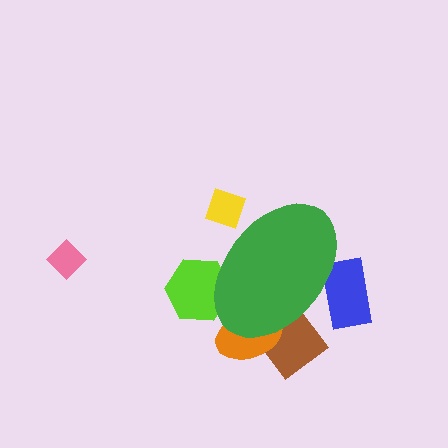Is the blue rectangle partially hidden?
Yes, the blue rectangle is partially hidden behind the green ellipse.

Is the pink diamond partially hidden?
No, the pink diamond is fully visible.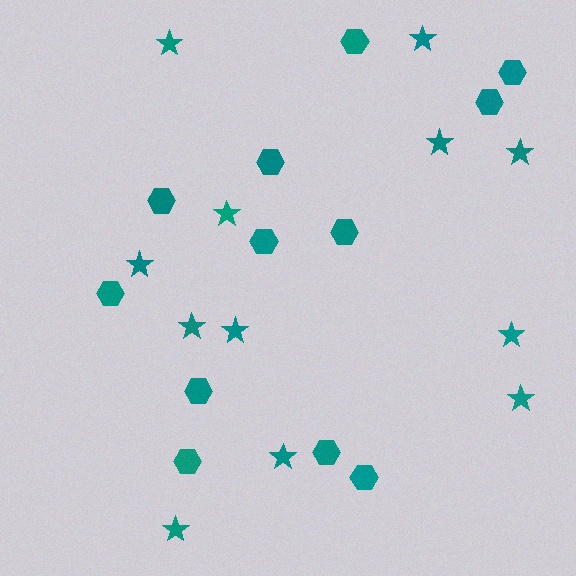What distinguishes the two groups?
There are 2 groups: one group of hexagons (12) and one group of stars (12).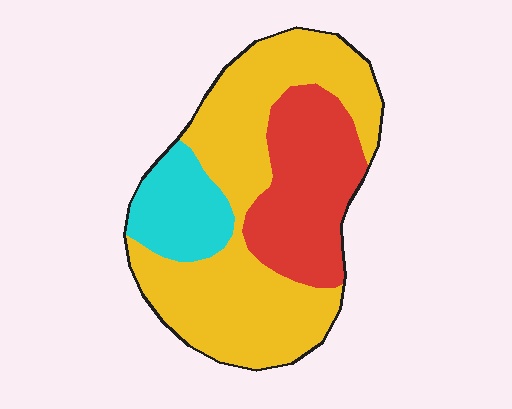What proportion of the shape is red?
Red takes up about one quarter (1/4) of the shape.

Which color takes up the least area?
Cyan, at roughly 15%.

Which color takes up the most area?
Yellow, at roughly 55%.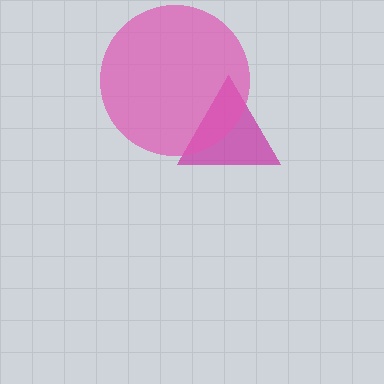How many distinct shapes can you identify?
There are 2 distinct shapes: a magenta triangle, a pink circle.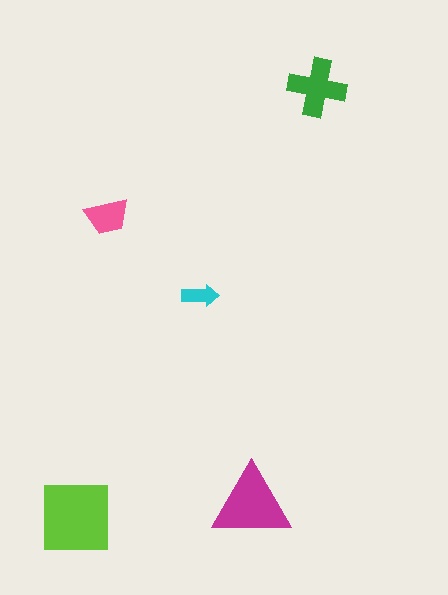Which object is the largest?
The lime square.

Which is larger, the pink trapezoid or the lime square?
The lime square.